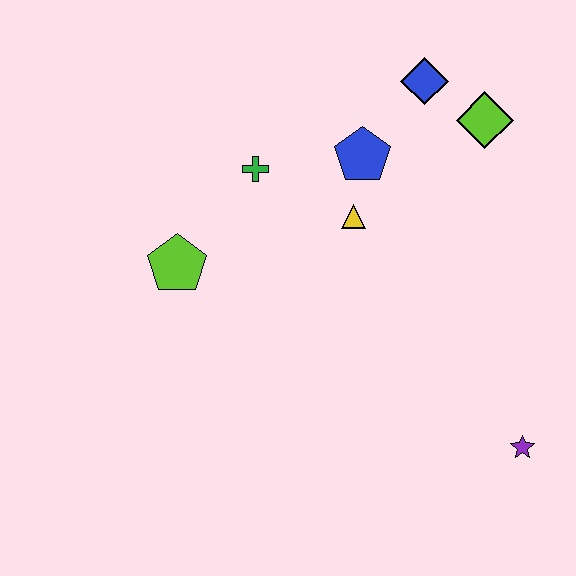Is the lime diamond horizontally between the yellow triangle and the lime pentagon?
No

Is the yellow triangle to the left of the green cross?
No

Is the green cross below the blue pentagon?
Yes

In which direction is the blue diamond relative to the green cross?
The blue diamond is to the right of the green cross.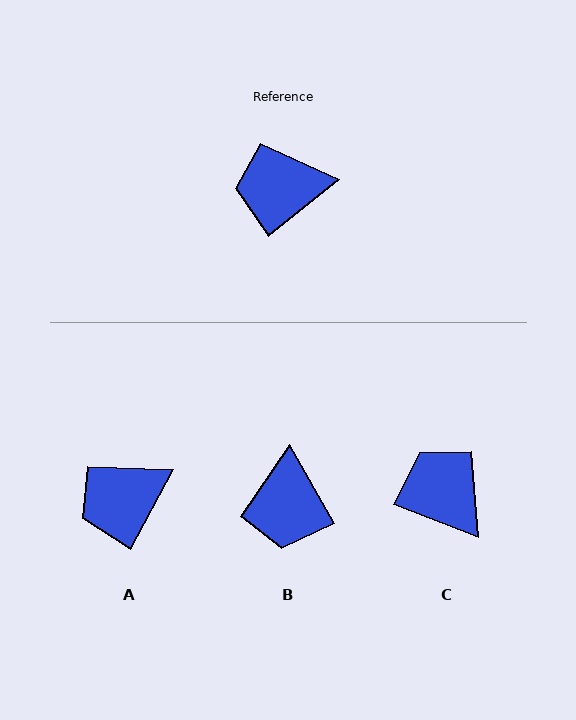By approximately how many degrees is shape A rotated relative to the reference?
Approximately 23 degrees counter-clockwise.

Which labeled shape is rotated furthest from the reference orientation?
B, about 81 degrees away.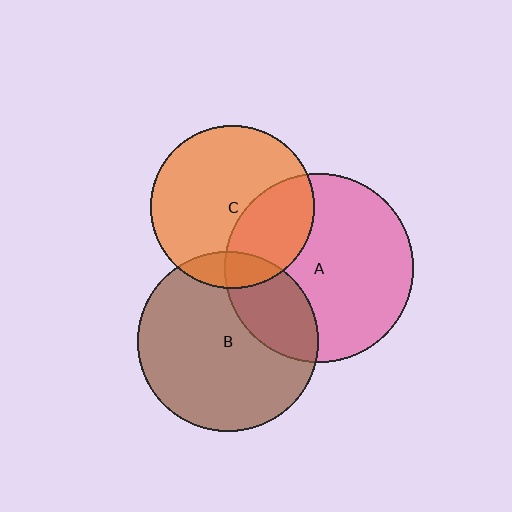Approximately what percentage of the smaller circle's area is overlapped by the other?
Approximately 15%.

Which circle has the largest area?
Circle A (pink).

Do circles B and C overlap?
Yes.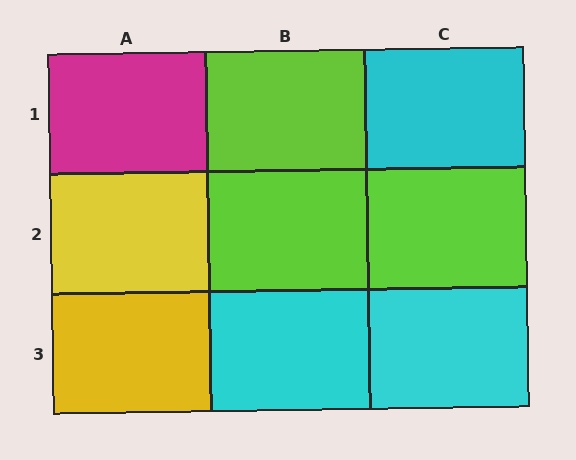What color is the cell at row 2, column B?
Lime.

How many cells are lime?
3 cells are lime.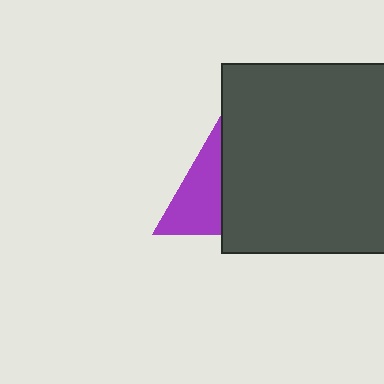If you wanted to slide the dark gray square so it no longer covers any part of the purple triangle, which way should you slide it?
Slide it right — that is the most direct way to separate the two shapes.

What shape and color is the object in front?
The object in front is a dark gray square.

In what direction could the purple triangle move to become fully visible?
The purple triangle could move left. That would shift it out from behind the dark gray square entirely.